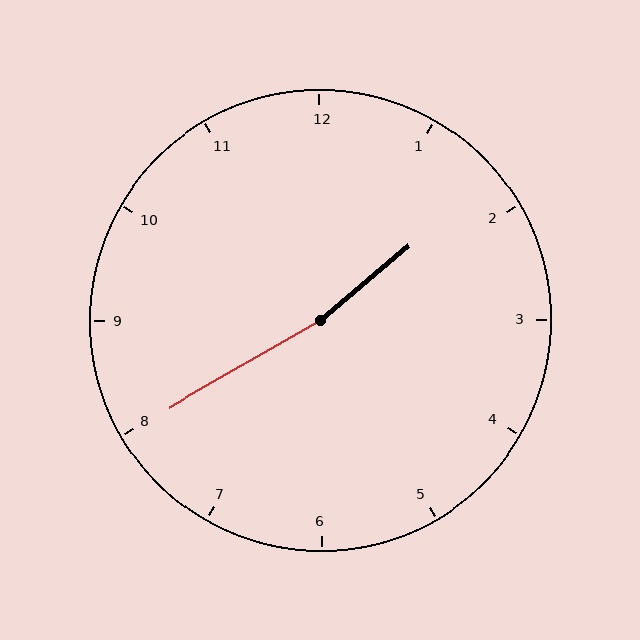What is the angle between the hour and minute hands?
Approximately 170 degrees.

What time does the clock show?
1:40.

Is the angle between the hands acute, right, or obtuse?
It is obtuse.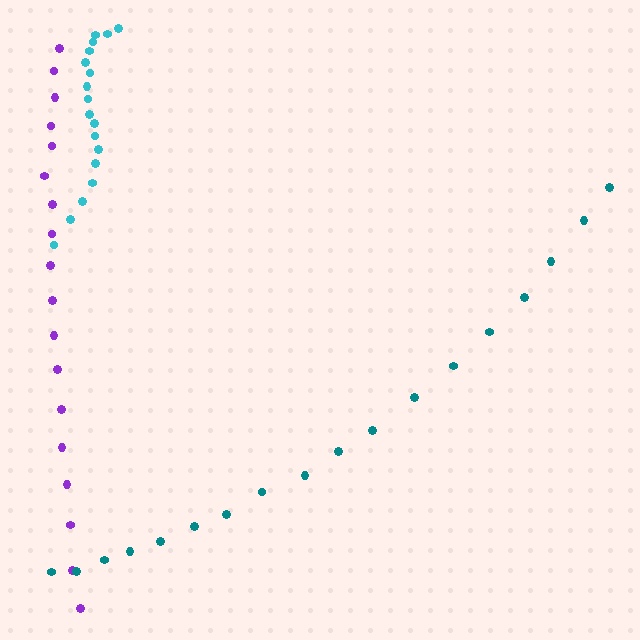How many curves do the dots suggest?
There are 3 distinct paths.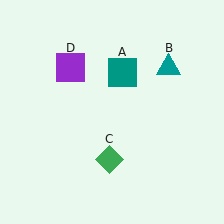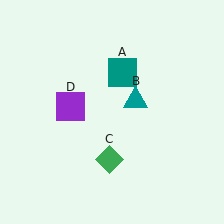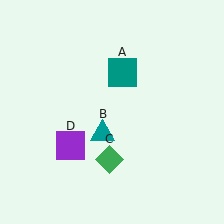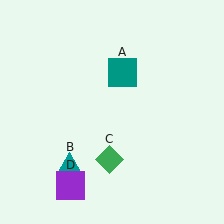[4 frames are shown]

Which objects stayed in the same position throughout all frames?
Teal square (object A) and green diamond (object C) remained stationary.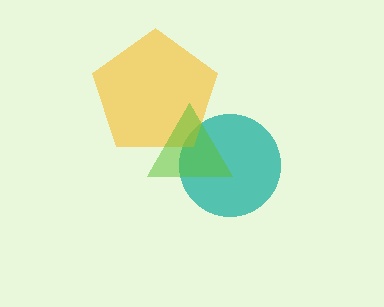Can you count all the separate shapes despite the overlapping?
Yes, there are 3 separate shapes.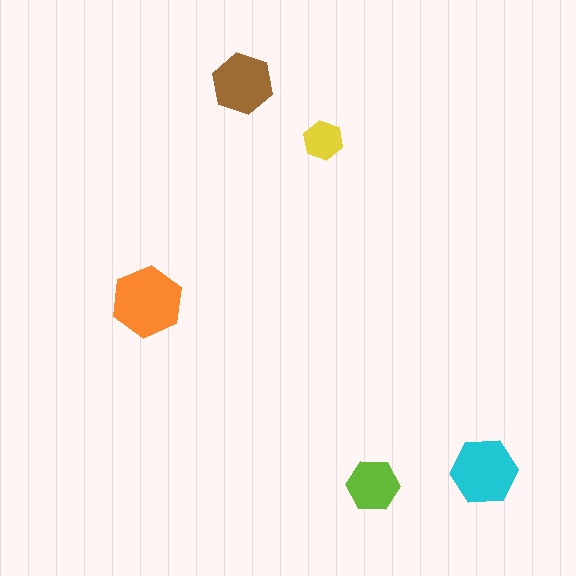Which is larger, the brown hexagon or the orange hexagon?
The orange one.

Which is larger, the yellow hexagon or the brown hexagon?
The brown one.